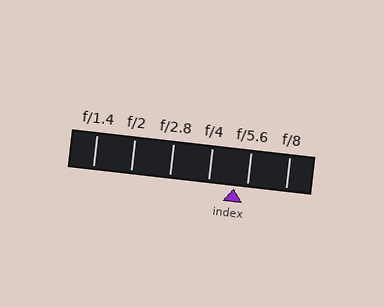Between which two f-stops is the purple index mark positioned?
The index mark is between f/4 and f/5.6.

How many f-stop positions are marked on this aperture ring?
There are 6 f-stop positions marked.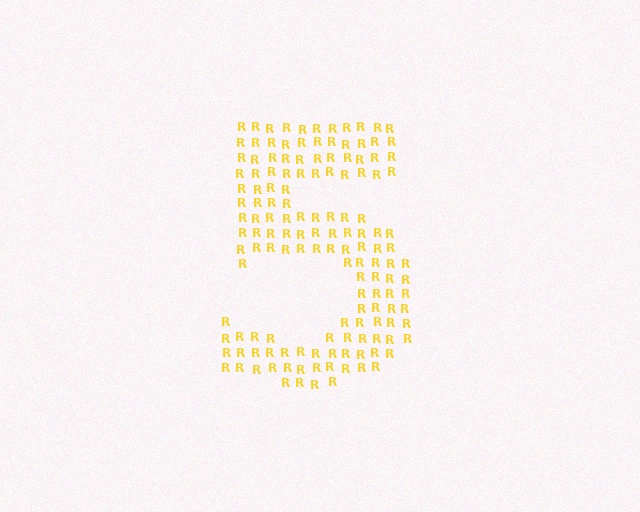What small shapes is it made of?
It is made of small letter R's.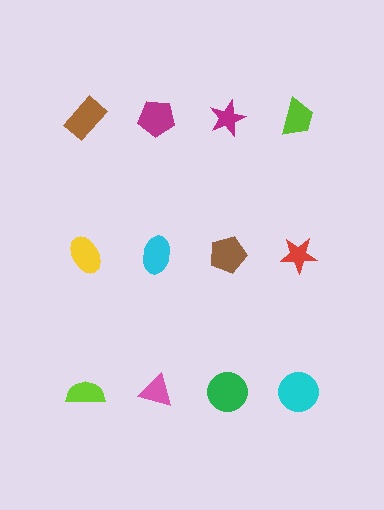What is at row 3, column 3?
A green circle.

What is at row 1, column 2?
A magenta pentagon.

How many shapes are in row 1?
4 shapes.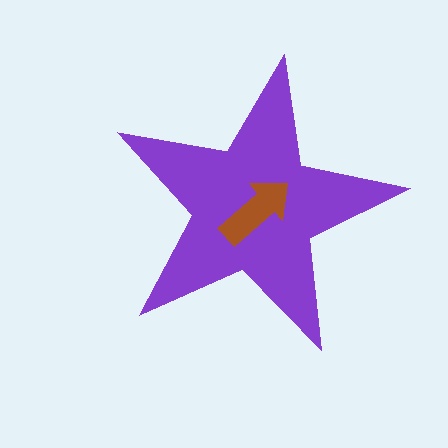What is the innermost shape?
The brown arrow.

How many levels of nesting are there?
2.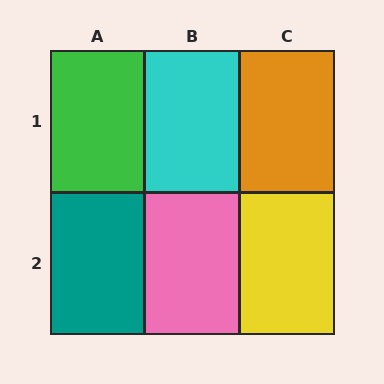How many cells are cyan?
1 cell is cyan.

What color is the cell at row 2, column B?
Pink.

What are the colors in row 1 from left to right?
Green, cyan, orange.